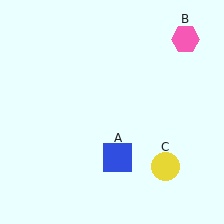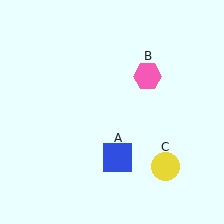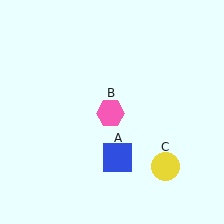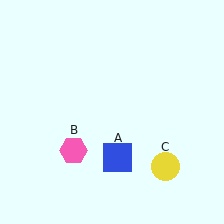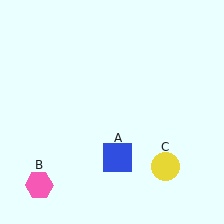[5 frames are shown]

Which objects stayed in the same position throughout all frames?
Blue square (object A) and yellow circle (object C) remained stationary.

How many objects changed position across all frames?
1 object changed position: pink hexagon (object B).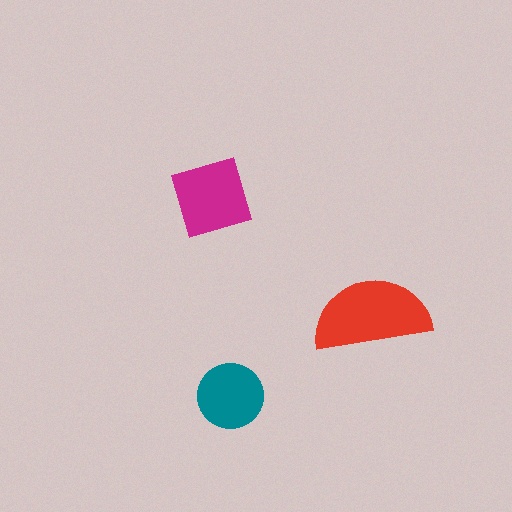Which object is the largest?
The red semicircle.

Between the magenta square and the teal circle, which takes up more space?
The magenta square.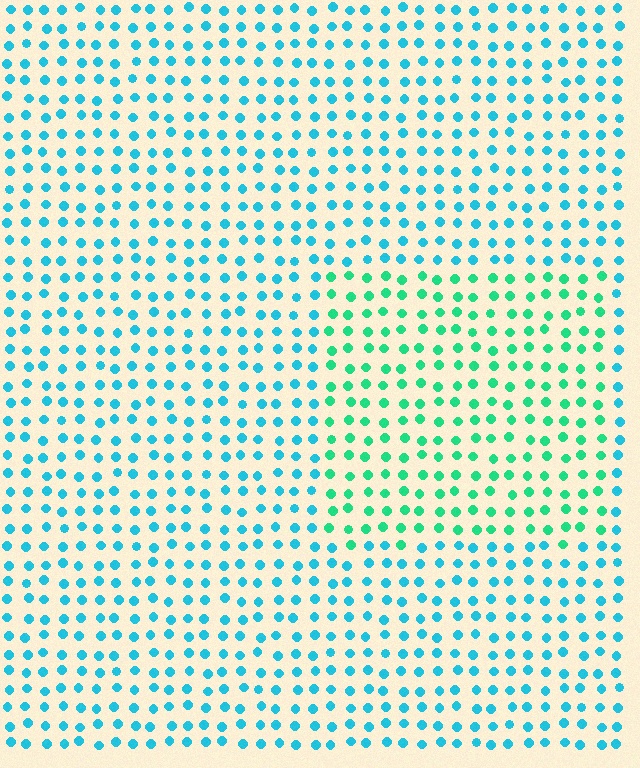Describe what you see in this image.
The image is filled with small cyan elements in a uniform arrangement. A rectangle-shaped region is visible where the elements are tinted to a slightly different hue, forming a subtle color boundary.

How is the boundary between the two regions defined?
The boundary is defined purely by a slight shift in hue (about 37 degrees). Spacing, size, and orientation are identical on both sides.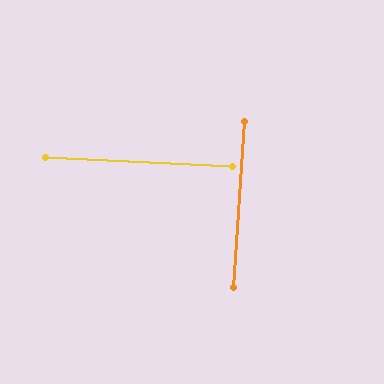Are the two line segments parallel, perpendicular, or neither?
Perpendicular — they meet at approximately 89°.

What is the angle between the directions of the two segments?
Approximately 89 degrees.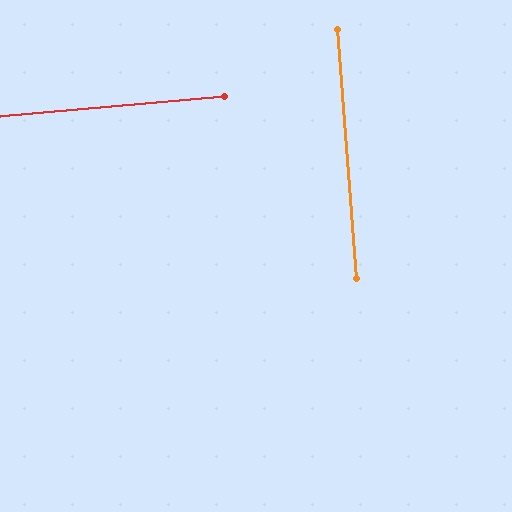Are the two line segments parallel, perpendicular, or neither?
Perpendicular — they meet at approximately 89°.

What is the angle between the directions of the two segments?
Approximately 89 degrees.